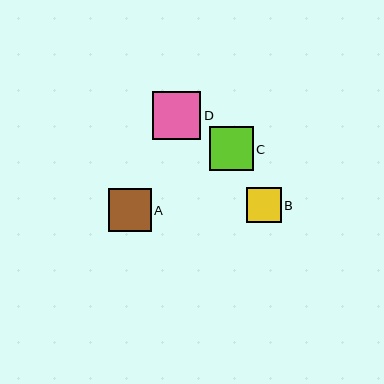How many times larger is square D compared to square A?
Square D is approximately 1.1 times the size of square A.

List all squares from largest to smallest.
From largest to smallest: D, C, A, B.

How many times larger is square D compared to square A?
Square D is approximately 1.1 times the size of square A.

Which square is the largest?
Square D is the largest with a size of approximately 48 pixels.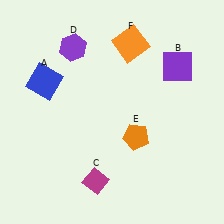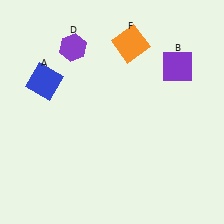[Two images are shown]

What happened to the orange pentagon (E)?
The orange pentagon (E) was removed in Image 2. It was in the bottom-right area of Image 1.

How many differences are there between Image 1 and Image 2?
There are 2 differences between the two images.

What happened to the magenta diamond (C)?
The magenta diamond (C) was removed in Image 2. It was in the bottom-left area of Image 1.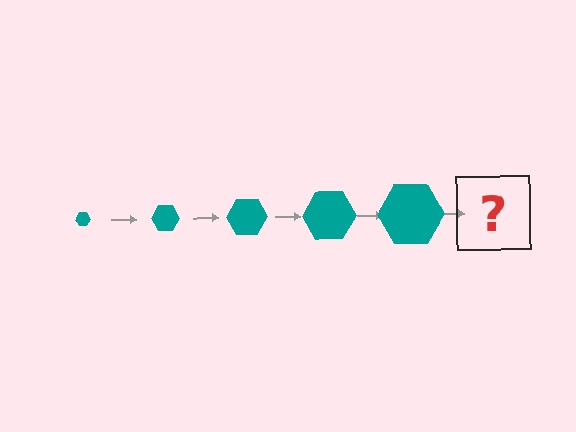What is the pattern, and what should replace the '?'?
The pattern is that the hexagon gets progressively larger each step. The '?' should be a teal hexagon, larger than the previous one.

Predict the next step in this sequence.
The next step is a teal hexagon, larger than the previous one.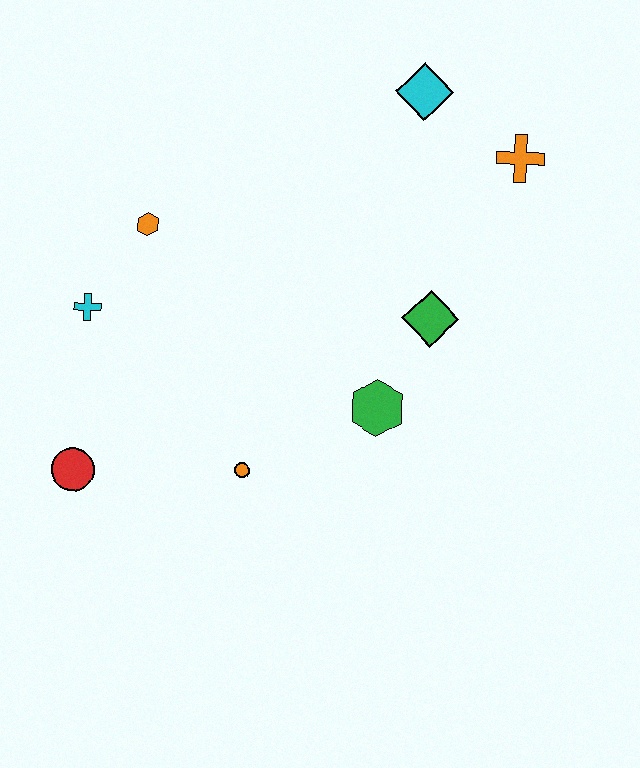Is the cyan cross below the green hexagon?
No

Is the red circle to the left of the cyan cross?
Yes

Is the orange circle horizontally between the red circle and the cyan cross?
No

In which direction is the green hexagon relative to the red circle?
The green hexagon is to the right of the red circle.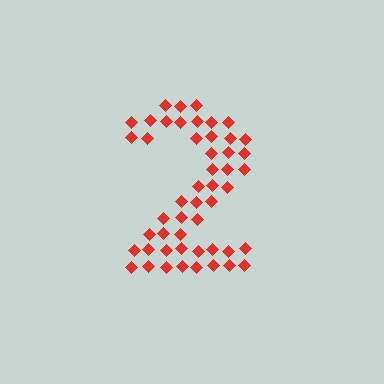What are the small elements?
The small elements are diamonds.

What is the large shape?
The large shape is the digit 2.